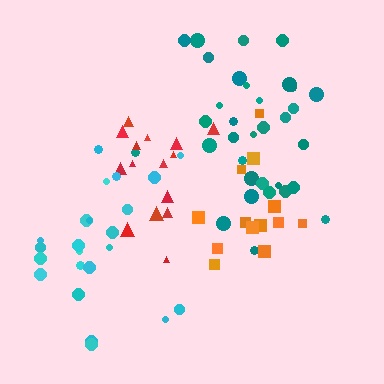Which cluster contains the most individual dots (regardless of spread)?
Teal (33).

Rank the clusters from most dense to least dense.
red, teal, orange, cyan.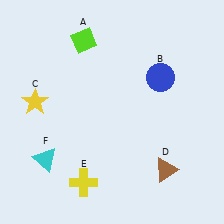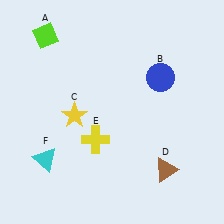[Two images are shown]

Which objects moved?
The objects that moved are: the lime diamond (A), the yellow star (C), the yellow cross (E).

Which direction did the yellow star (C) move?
The yellow star (C) moved right.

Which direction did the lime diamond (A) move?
The lime diamond (A) moved left.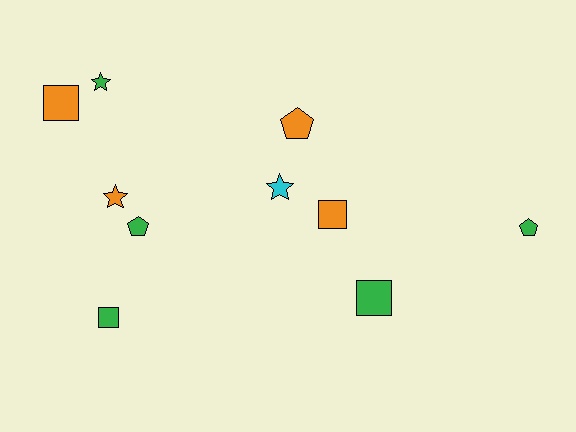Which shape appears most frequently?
Square, with 4 objects.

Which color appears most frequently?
Green, with 5 objects.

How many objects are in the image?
There are 10 objects.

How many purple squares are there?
There are no purple squares.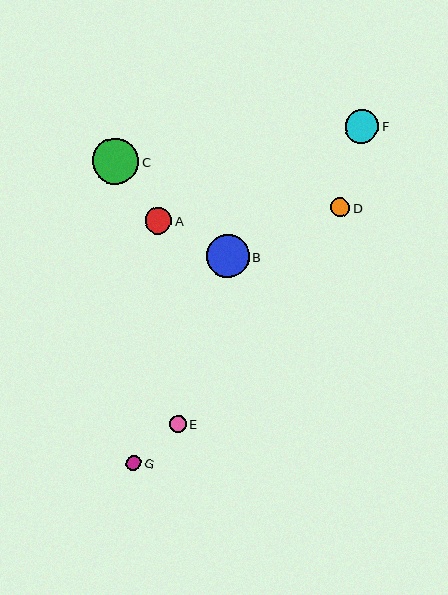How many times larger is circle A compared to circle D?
Circle A is approximately 1.4 times the size of circle D.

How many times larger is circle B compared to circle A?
Circle B is approximately 1.6 times the size of circle A.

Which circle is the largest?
Circle C is the largest with a size of approximately 46 pixels.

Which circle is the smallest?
Circle G is the smallest with a size of approximately 15 pixels.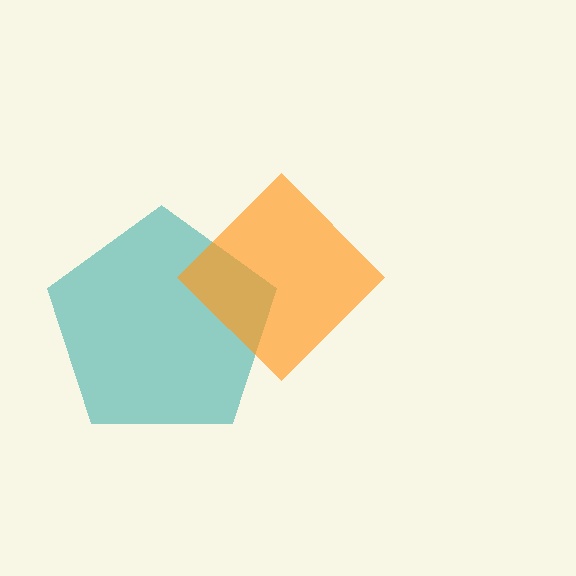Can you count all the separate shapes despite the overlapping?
Yes, there are 2 separate shapes.